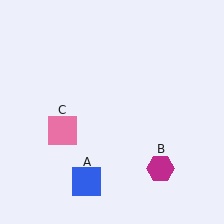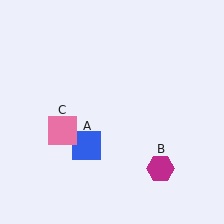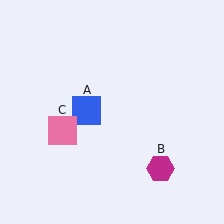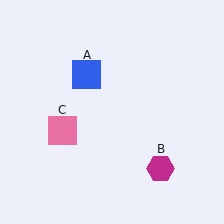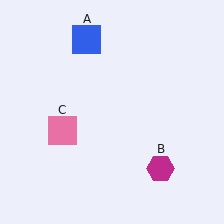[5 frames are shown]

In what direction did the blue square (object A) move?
The blue square (object A) moved up.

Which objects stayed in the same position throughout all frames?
Magenta hexagon (object B) and pink square (object C) remained stationary.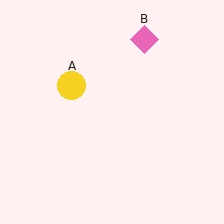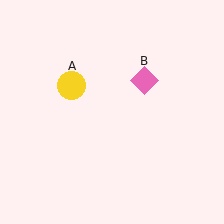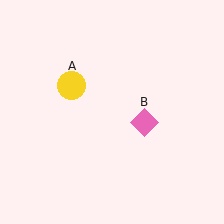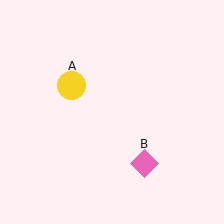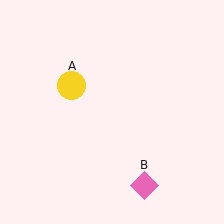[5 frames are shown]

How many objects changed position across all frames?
1 object changed position: pink diamond (object B).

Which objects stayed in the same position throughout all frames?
Yellow circle (object A) remained stationary.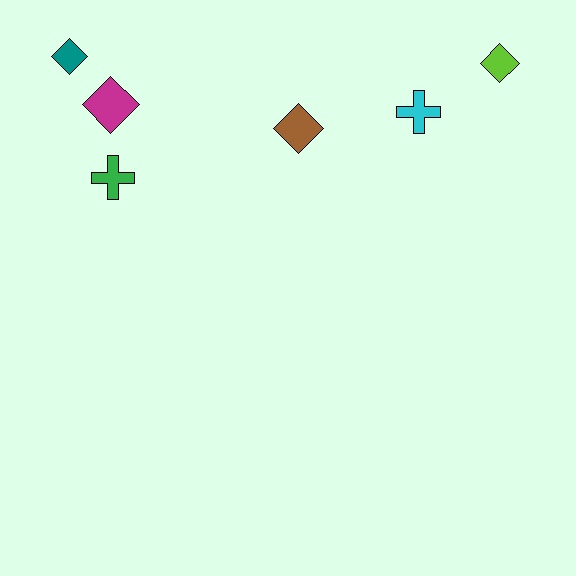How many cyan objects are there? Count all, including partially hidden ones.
There is 1 cyan object.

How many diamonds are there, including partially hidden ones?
There are 4 diamonds.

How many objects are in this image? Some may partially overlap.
There are 6 objects.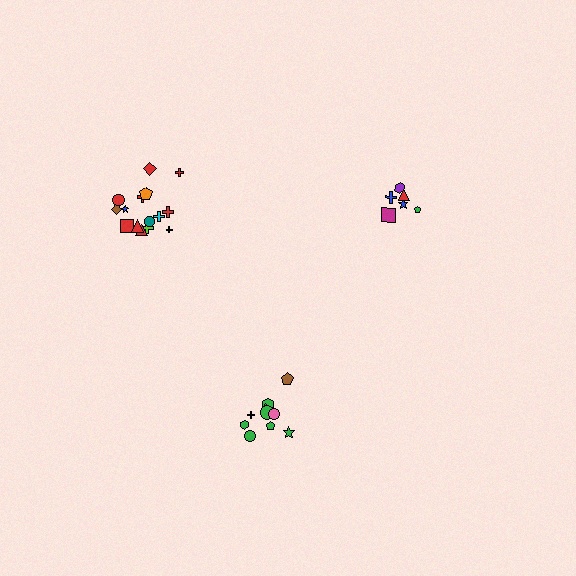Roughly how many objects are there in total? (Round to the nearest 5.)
Roughly 30 objects in total.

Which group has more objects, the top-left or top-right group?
The top-left group.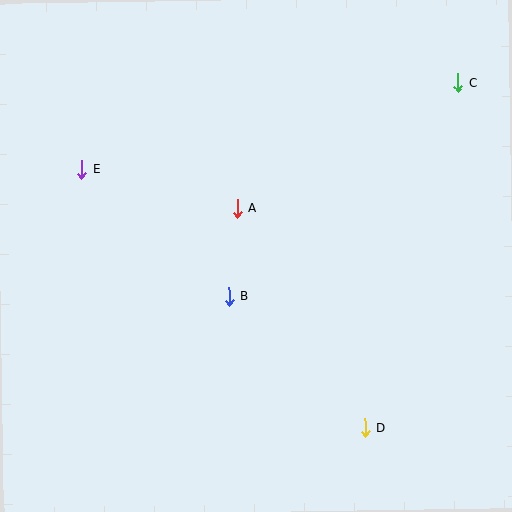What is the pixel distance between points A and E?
The distance between A and E is 161 pixels.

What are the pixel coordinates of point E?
Point E is at (81, 169).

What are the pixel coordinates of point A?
Point A is at (238, 208).